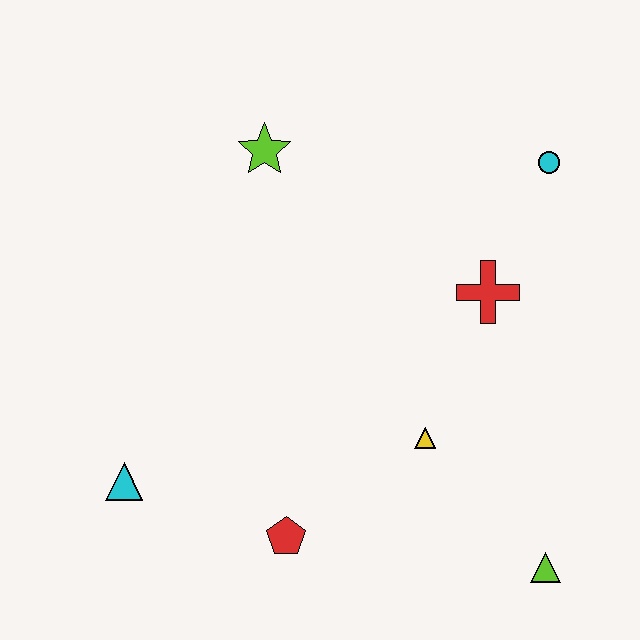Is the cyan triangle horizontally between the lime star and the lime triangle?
No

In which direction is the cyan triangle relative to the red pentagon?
The cyan triangle is to the left of the red pentagon.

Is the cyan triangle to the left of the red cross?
Yes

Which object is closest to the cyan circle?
The red cross is closest to the cyan circle.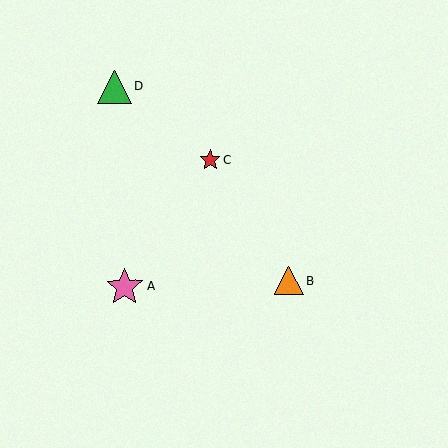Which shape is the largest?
The pink star (labeled A) is the largest.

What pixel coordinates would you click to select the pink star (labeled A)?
Click at (125, 287) to select the pink star A.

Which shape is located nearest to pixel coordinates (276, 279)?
The orange triangle (labeled B) at (289, 280) is nearest to that location.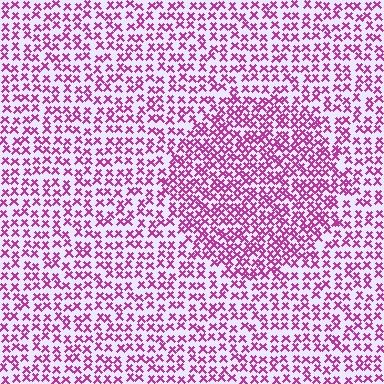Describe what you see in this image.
The image contains small magenta elements arranged at two different densities. A circle-shaped region is visible where the elements are more densely packed than the surrounding area.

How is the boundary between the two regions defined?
The boundary is defined by a change in element density (approximately 1.7x ratio). All elements are the same color, size, and shape.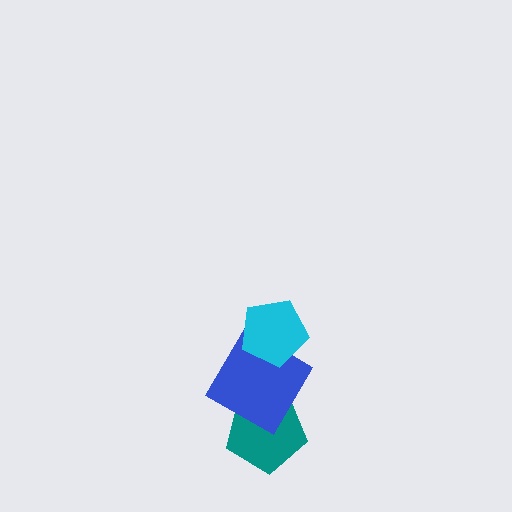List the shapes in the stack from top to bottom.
From top to bottom: the cyan pentagon, the blue diamond, the teal pentagon.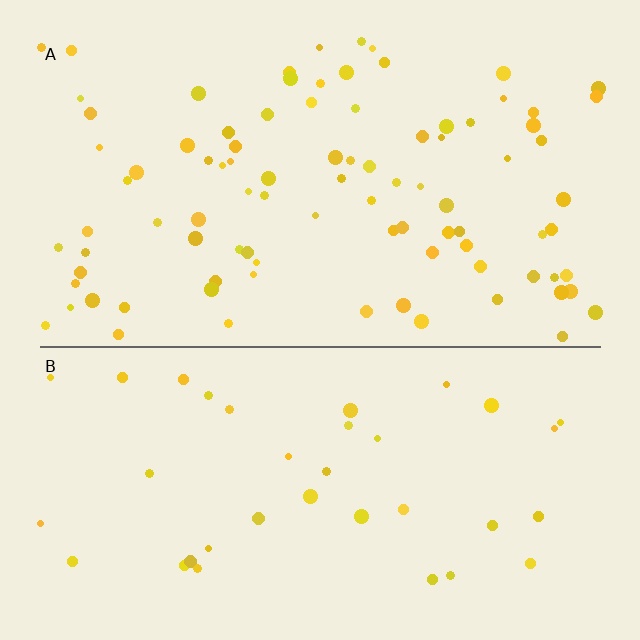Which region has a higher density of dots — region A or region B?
A (the top).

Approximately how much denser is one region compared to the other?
Approximately 2.5× — region A over region B.